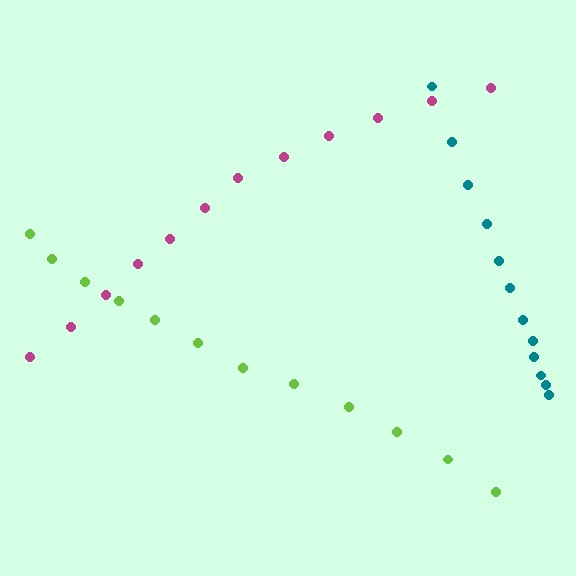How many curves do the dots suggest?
There are 3 distinct paths.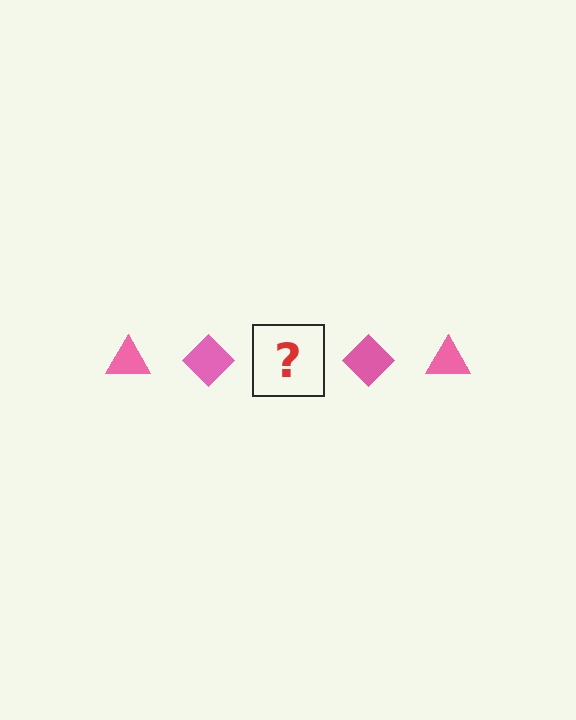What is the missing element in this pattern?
The missing element is a pink triangle.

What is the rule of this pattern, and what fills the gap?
The rule is that the pattern cycles through triangle, diamond shapes in pink. The gap should be filled with a pink triangle.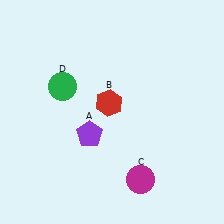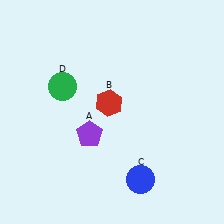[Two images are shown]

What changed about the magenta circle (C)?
In Image 1, C is magenta. In Image 2, it changed to blue.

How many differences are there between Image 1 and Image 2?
There is 1 difference between the two images.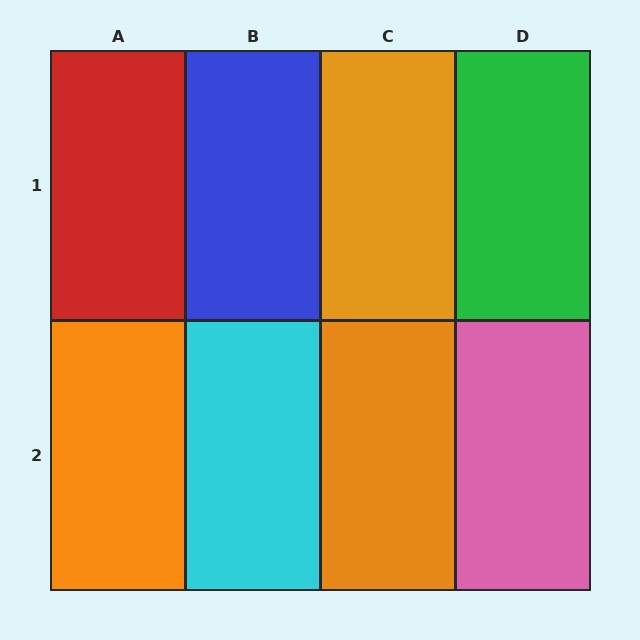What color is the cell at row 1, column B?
Blue.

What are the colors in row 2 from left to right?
Orange, cyan, orange, pink.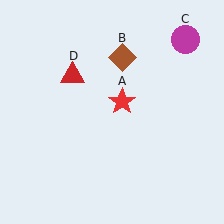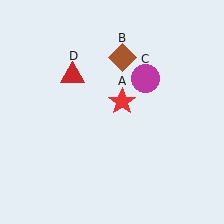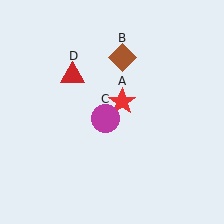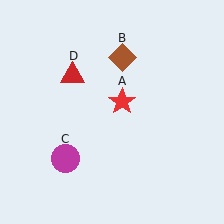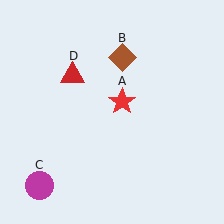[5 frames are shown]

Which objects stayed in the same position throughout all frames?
Red star (object A) and brown diamond (object B) and red triangle (object D) remained stationary.